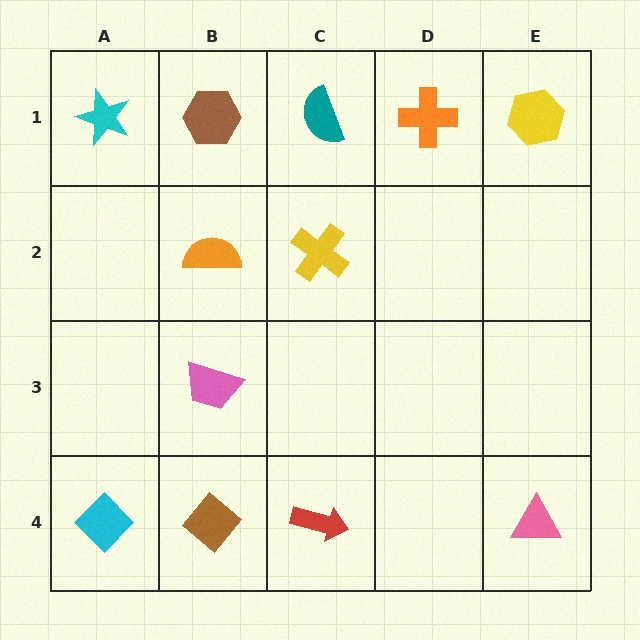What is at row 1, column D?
An orange cross.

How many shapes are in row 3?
1 shape.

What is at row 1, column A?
A cyan star.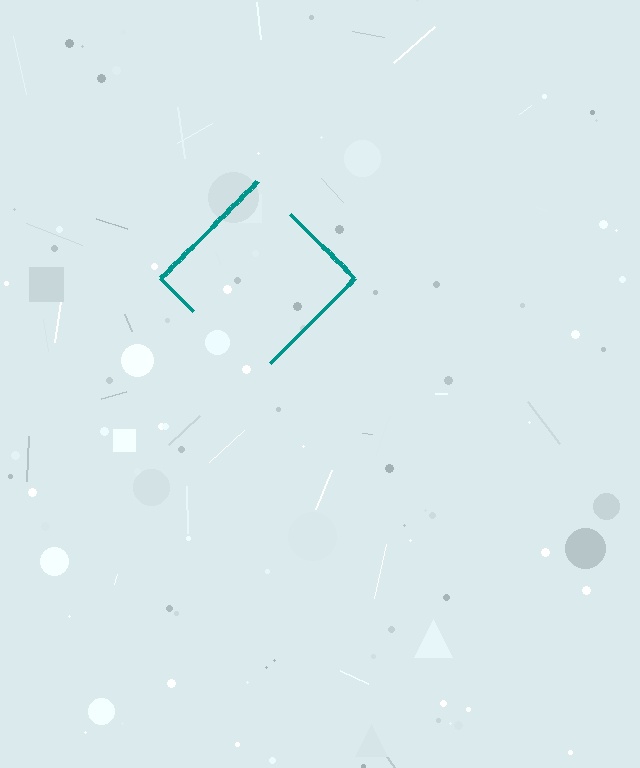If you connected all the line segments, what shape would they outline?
They would outline a diamond.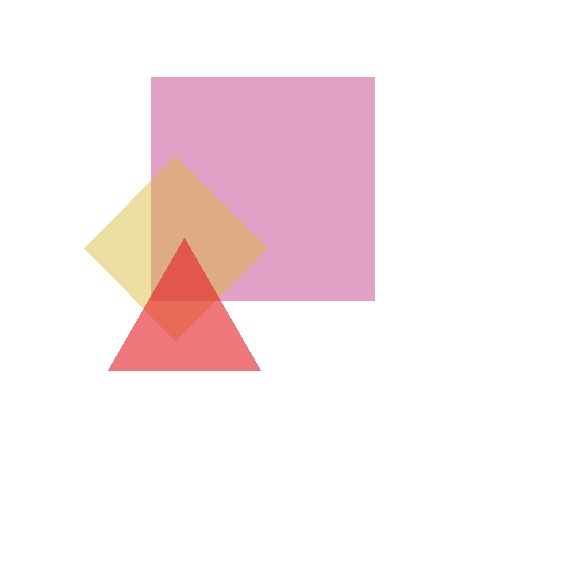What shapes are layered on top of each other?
The layered shapes are: a magenta square, a yellow diamond, a red triangle.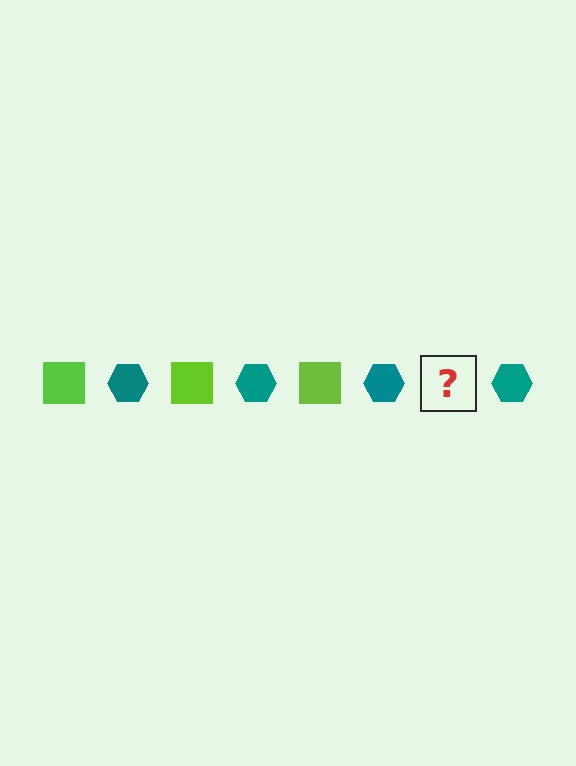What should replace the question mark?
The question mark should be replaced with a lime square.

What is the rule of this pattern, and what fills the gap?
The rule is that the pattern alternates between lime square and teal hexagon. The gap should be filled with a lime square.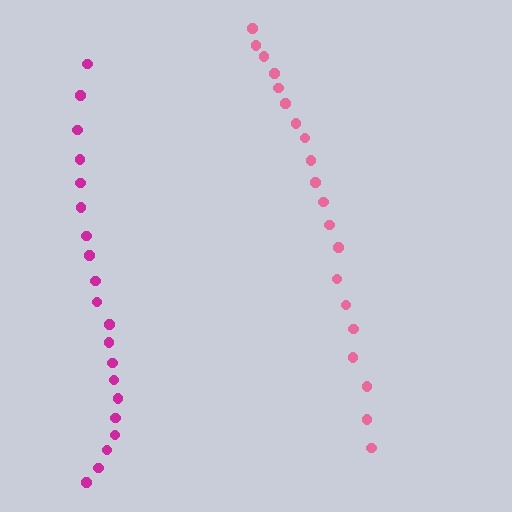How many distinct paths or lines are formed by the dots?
There are 2 distinct paths.